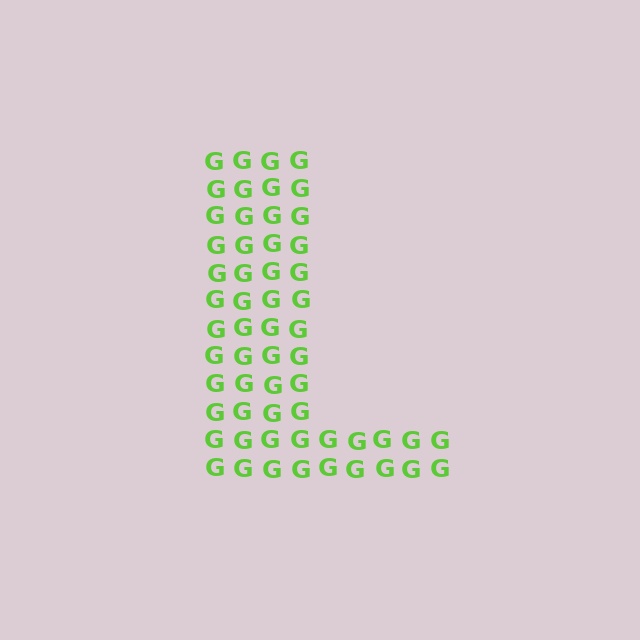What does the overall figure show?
The overall figure shows the letter L.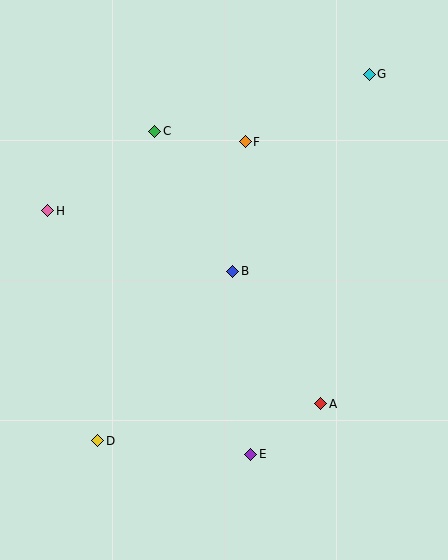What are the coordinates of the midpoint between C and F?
The midpoint between C and F is at (200, 136).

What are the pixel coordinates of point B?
Point B is at (233, 271).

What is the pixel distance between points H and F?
The distance between H and F is 209 pixels.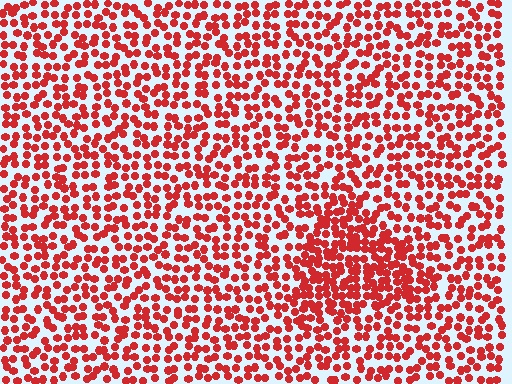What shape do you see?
I see a triangle.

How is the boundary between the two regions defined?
The boundary is defined by a change in element density (approximately 1.7x ratio). All elements are the same color, size, and shape.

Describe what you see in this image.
The image contains small red elements arranged at two different densities. A triangle-shaped region is visible where the elements are more densely packed than the surrounding area.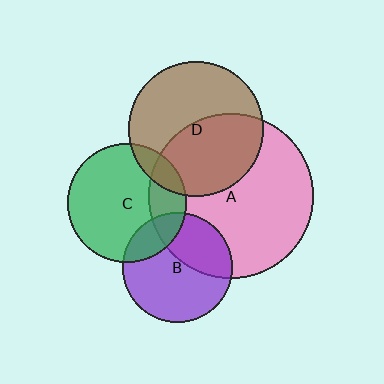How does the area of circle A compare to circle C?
Approximately 1.9 times.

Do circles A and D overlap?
Yes.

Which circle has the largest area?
Circle A (pink).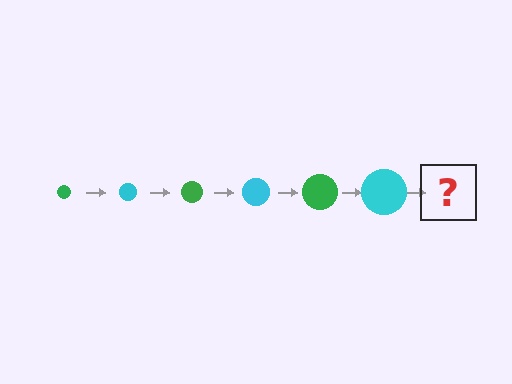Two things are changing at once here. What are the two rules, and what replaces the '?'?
The two rules are that the circle grows larger each step and the color cycles through green and cyan. The '?' should be a green circle, larger than the previous one.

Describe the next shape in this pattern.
It should be a green circle, larger than the previous one.